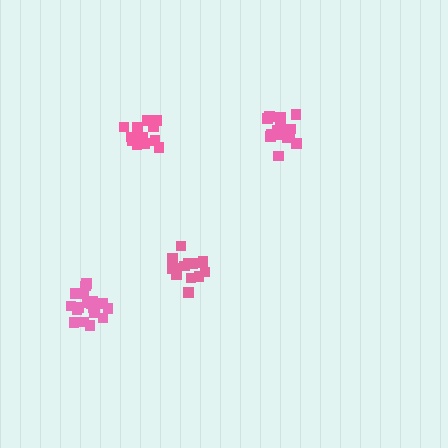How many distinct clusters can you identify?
There are 4 distinct clusters.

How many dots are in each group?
Group 1: 16 dots, Group 2: 15 dots, Group 3: 18 dots, Group 4: 14 dots (63 total).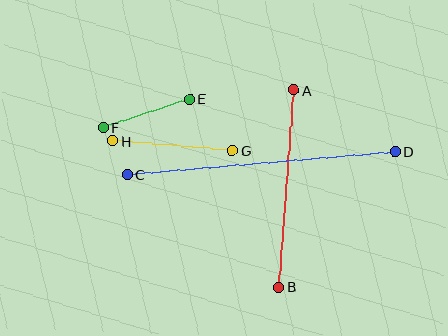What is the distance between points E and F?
The distance is approximately 91 pixels.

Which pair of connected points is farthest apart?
Points C and D are farthest apart.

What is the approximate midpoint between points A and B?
The midpoint is at approximately (286, 189) pixels.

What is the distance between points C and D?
The distance is approximately 269 pixels.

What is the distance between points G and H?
The distance is approximately 120 pixels.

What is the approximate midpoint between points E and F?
The midpoint is at approximately (146, 113) pixels.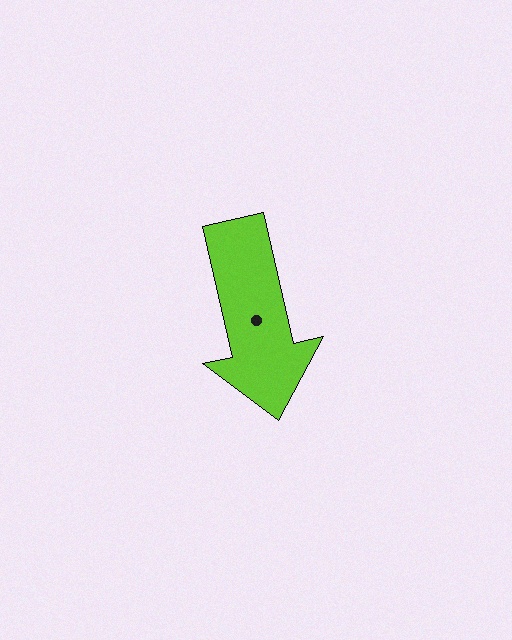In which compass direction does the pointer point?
South.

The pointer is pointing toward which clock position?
Roughly 6 o'clock.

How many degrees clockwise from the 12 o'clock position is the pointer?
Approximately 167 degrees.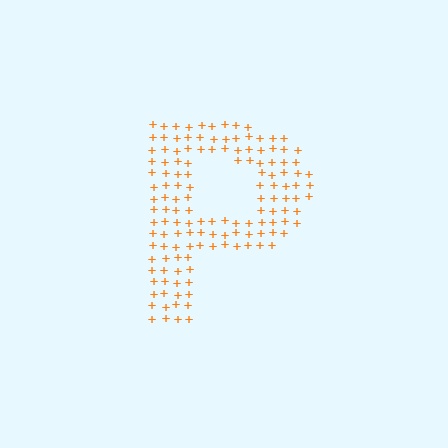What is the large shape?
The large shape is the letter P.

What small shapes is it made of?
It is made of small plus signs.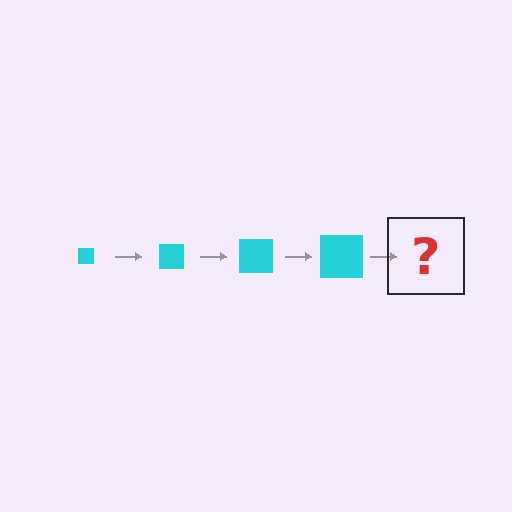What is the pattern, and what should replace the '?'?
The pattern is that the square gets progressively larger each step. The '?' should be a cyan square, larger than the previous one.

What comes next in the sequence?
The next element should be a cyan square, larger than the previous one.